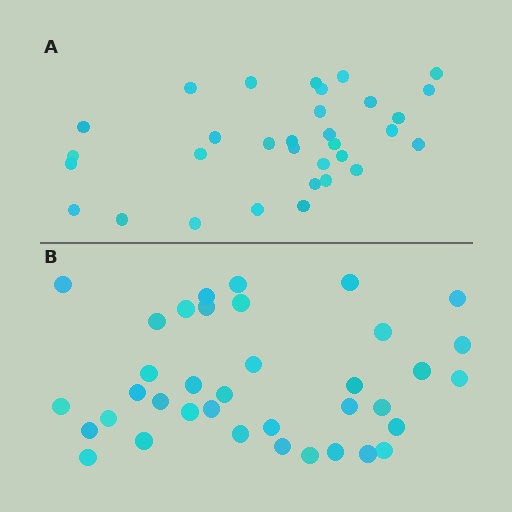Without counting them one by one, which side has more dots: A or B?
Region B (the bottom region) has more dots.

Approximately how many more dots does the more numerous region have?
Region B has about 5 more dots than region A.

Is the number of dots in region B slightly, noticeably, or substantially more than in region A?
Region B has only slightly more — the two regions are fairly close. The ratio is roughly 1.2 to 1.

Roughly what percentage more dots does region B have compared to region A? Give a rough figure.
About 15% more.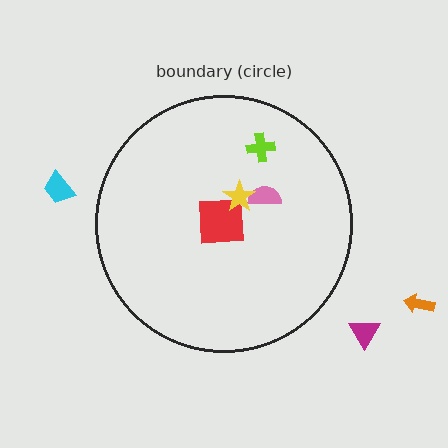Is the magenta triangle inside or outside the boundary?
Outside.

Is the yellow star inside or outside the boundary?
Inside.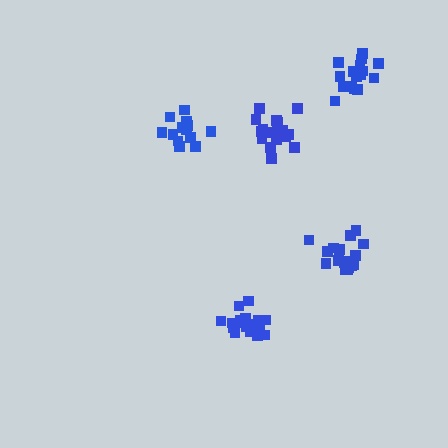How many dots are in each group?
Group 1: 18 dots, Group 2: 19 dots, Group 3: 18 dots, Group 4: 17 dots, Group 5: 13 dots (85 total).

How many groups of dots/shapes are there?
There are 5 groups.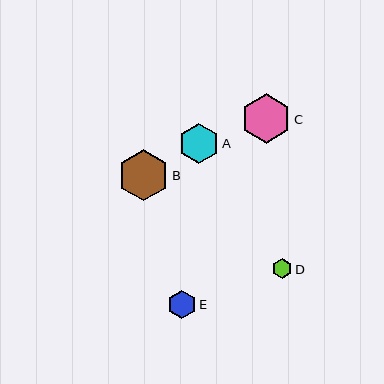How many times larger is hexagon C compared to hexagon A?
Hexagon C is approximately 1.2 times the size of hexagon A.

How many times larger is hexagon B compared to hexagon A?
Hexagon B is approximately 1.3 times the size of hexagon A.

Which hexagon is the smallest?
Hexagon D is the smallest with a size of approximately 20 pixels.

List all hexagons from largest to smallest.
From largest to smallest: B, C, A, E, D.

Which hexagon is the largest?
Hexagon B is the largest with a size of approximately 51 pixels.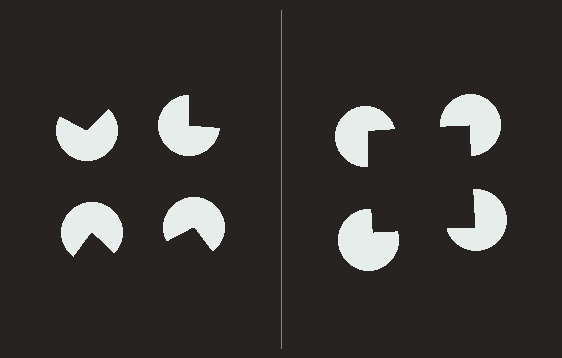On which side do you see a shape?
An illusory square appears on the right side. On the left side the wedge cuts are rotated, so no coherent shape forms.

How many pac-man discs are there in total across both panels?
8 — 4 on each side.